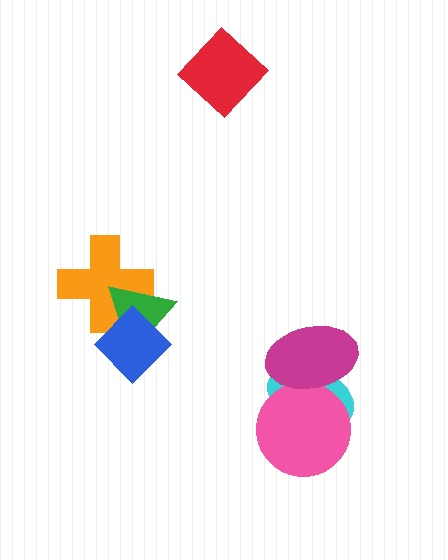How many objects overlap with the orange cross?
2 objects overlap with the orange cross.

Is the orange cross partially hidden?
Yes, it is partially covered by another shape.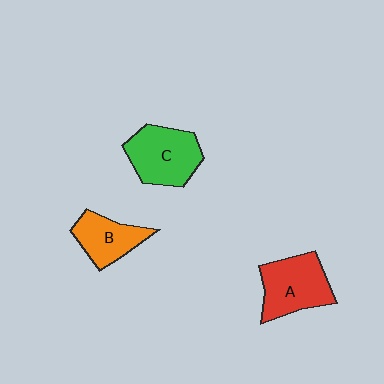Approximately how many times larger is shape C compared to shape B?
Approximately 1.4 times.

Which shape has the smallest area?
Shape B (orange).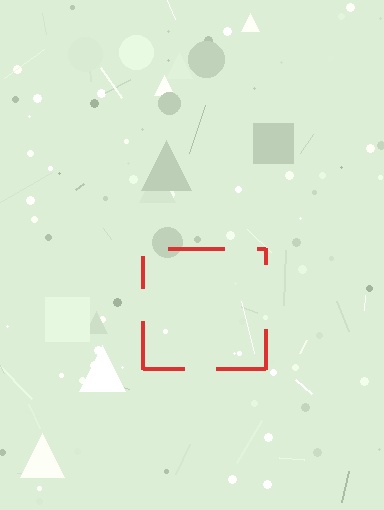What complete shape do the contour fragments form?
The contour fragments form a square.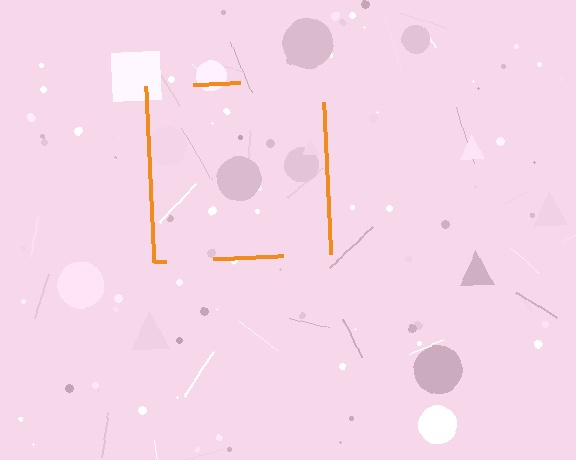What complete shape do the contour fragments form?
The contour fragments form a square.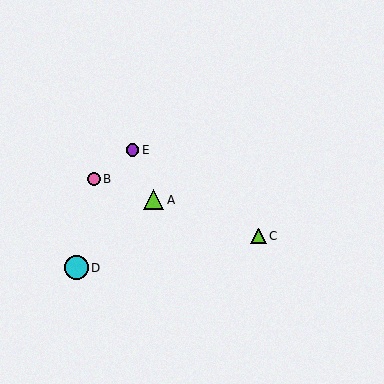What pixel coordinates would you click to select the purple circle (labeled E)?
Click at (132, 150) to select the purple circle E.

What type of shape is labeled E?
Shape E is a purple circle.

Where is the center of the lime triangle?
The center of the lime triangle is at (258, 236).